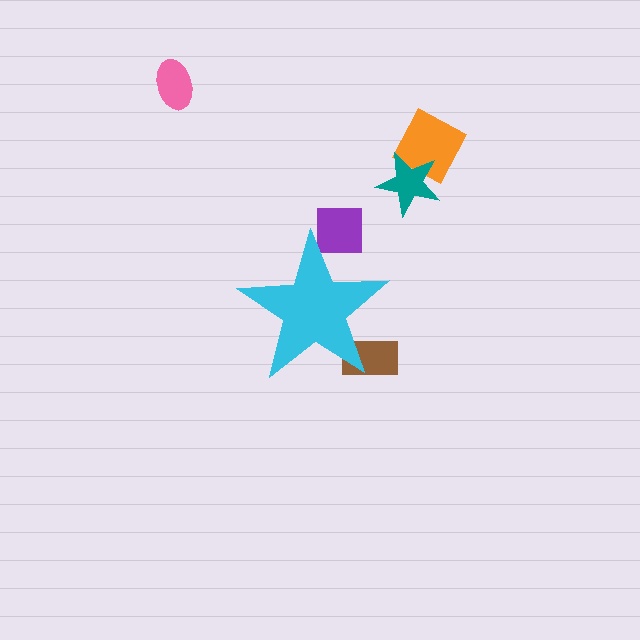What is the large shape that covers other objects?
A cyan star.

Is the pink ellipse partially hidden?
No, the pink ellipse is fully visible.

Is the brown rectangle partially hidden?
Yes, the brown rectangle is partially hidden behind the cyan star.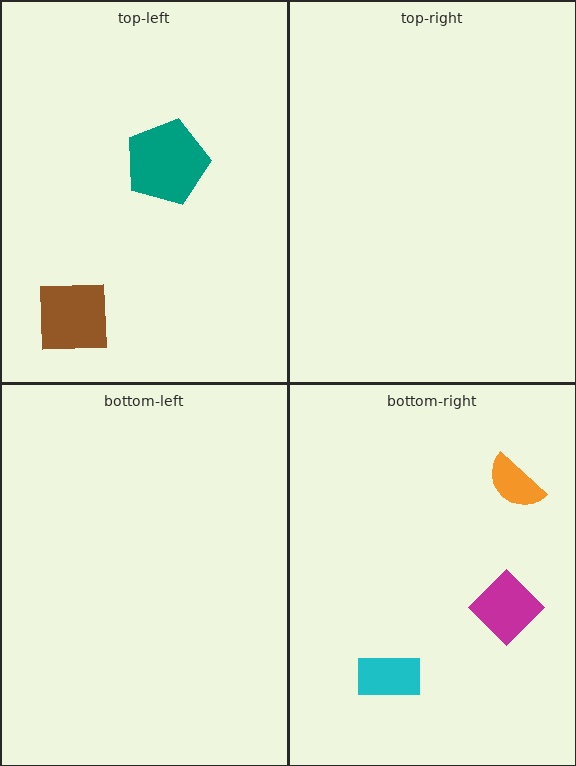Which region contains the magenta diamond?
The bottom-right region.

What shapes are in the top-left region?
The teal pentagon, the brown square.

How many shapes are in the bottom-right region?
3.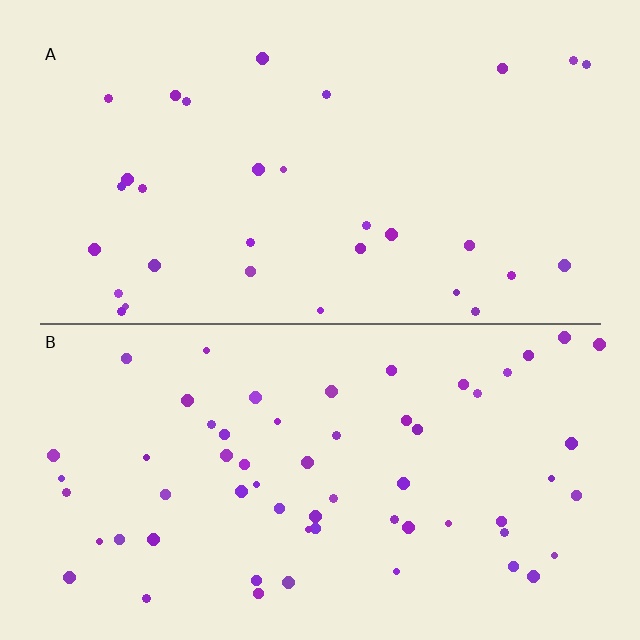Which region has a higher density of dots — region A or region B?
B (the bottom).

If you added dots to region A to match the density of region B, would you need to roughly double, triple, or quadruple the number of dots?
Approximately double.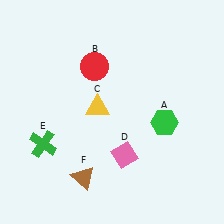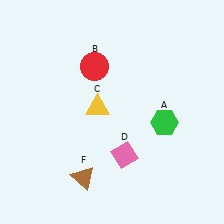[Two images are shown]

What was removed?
The green cross (E) was removed in Image 2.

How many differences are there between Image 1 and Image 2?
There is 1 difference between the two images.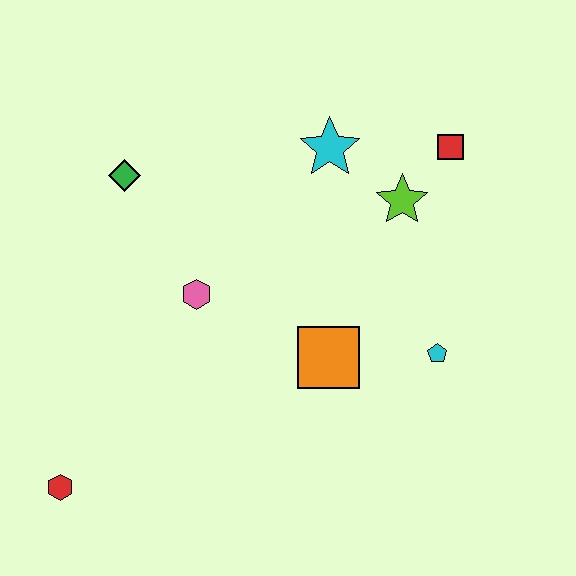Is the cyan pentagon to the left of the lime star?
No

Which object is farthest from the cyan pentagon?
The red hexagon is farthest from the cyan pentagon.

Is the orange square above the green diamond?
No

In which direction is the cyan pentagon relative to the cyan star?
The cyan pentagon is below the cyan star.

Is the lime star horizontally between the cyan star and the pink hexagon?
No